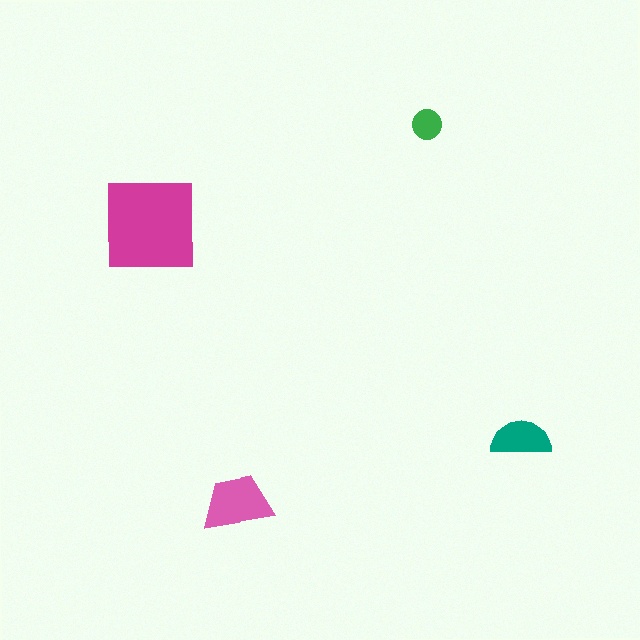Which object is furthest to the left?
The magenta square is leftmost.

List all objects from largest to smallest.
The magenta square, the pink trapezoid, the teal semicircle, the green circle.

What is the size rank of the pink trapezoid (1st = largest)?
2nd.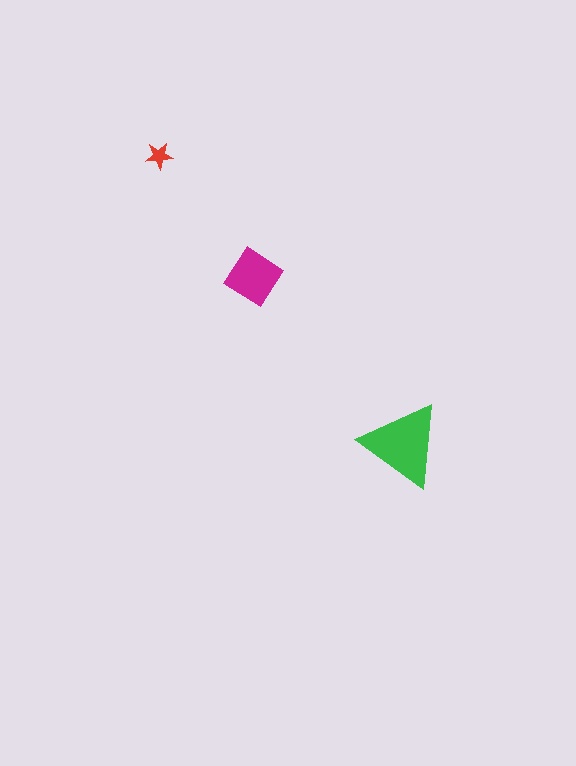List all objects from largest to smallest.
The green triangle, the magenta diamond, the red star.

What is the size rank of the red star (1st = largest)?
3rd.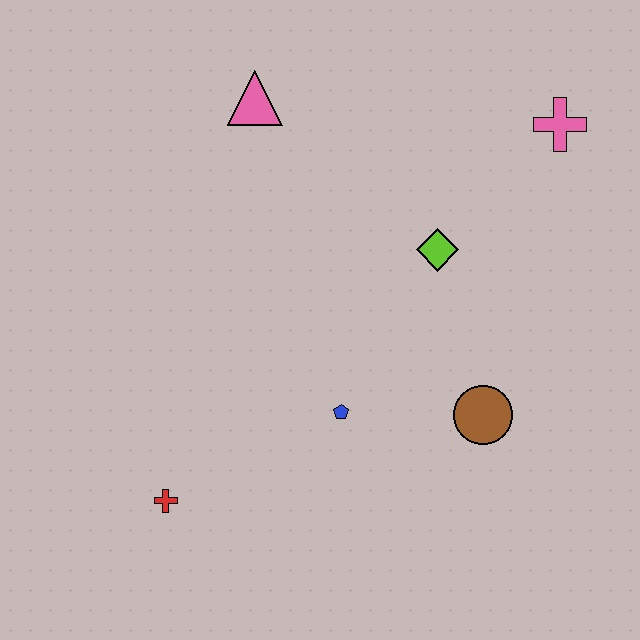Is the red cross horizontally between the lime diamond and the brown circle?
No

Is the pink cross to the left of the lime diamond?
No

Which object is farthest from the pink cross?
The red cross is farthest from the pink cross.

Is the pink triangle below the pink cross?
No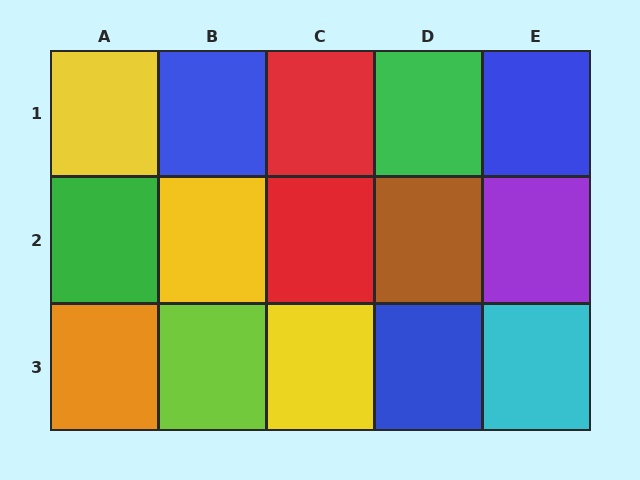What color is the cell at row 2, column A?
Green.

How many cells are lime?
1 cell is lime.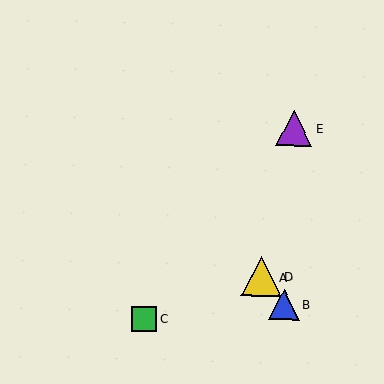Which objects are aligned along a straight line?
Objects A, B, D are aligned along a straight line.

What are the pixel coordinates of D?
Object D is at (261, 276).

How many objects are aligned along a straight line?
3 objects (A, B, D) are aligned along a straight line.